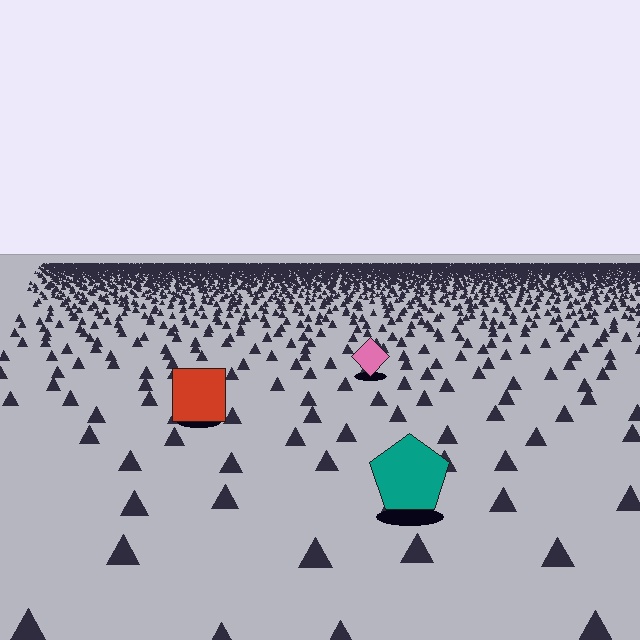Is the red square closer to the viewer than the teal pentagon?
No. The teal pentagon is closer — you can tell from the texture gradient: the ground texture is coarser near it.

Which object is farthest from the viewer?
The pink diamond is farthest from the viewer. It appears smaller and the ground texture around it is denser.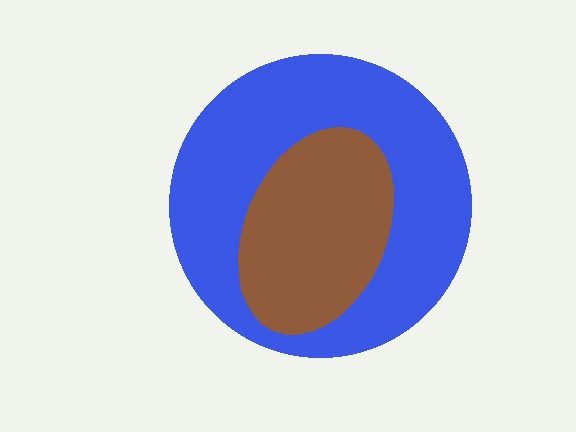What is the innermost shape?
The brown ellipse.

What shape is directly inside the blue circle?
The brown ellipse.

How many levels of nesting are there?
2.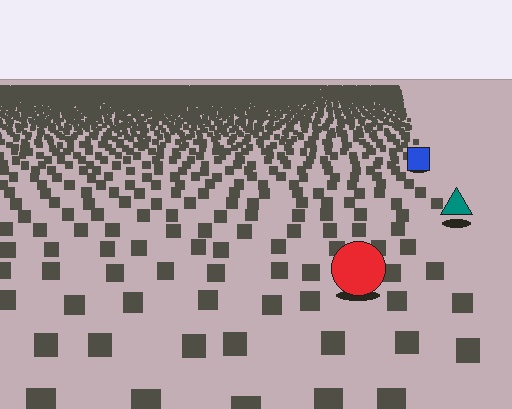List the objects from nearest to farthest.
From nearest to farthest: the red circle, the teal triangle, the blue square.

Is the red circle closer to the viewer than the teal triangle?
Yes. The red circle is closer — you can tell from the texture gradient: the ground texture is coarser near it.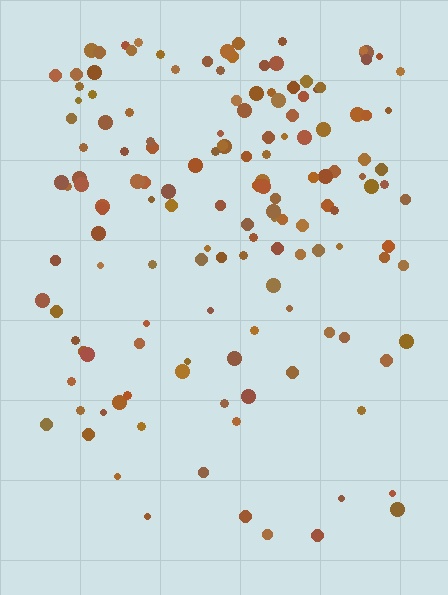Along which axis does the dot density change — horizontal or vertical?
Vertical.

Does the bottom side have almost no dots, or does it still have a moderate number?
Still a moderate number, just noticeably fewer than the top.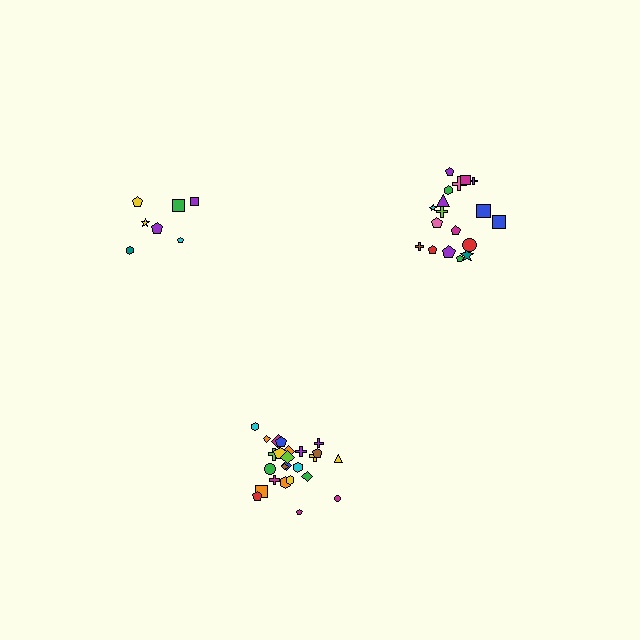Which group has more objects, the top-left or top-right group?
The top-right group.